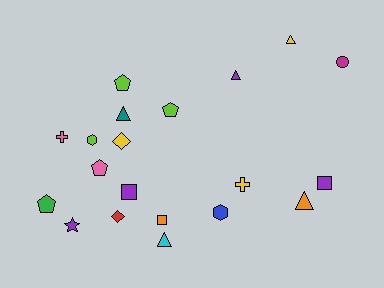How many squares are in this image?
There are 3 squares.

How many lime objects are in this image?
There are 3 lime objects.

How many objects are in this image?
There are 20 objects.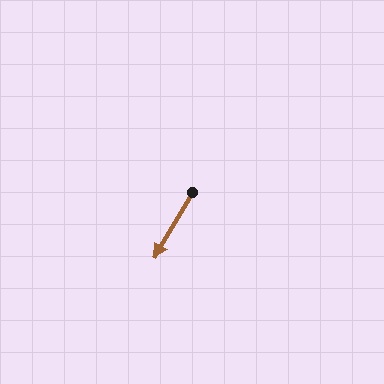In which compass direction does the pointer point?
Southwest.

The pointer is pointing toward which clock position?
Roughly 7 o'clock.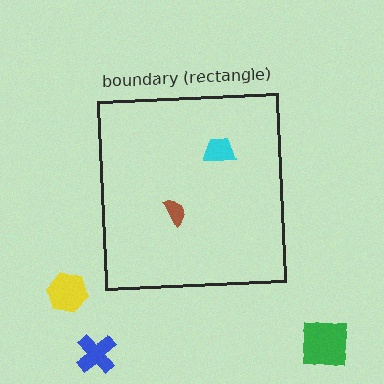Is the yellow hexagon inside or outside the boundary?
Outside.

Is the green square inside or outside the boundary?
Outside.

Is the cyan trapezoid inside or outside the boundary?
Inside.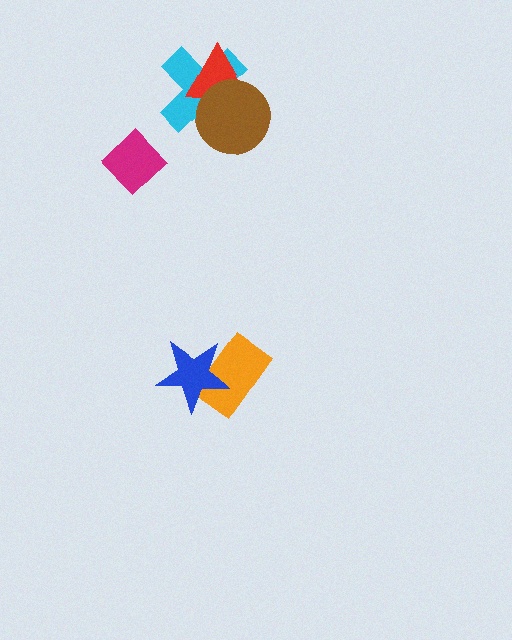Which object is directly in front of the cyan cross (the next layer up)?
The red triangle is directly in front of the cyan cross.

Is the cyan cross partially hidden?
Yes, it is partially covered by another shape.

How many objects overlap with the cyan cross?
2 objects overlap with the cyan cross.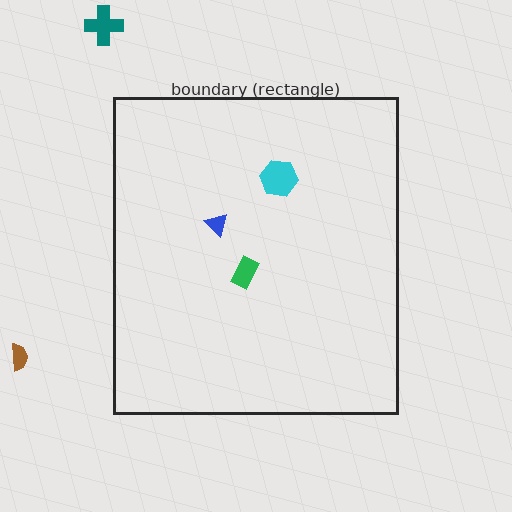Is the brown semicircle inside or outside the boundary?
Outside.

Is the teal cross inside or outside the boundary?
Outside.